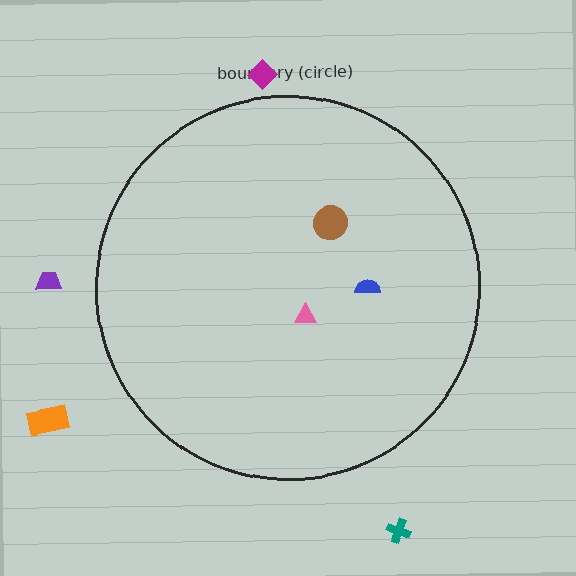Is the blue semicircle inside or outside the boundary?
Inside.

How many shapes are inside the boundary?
3 inside, 4 outside.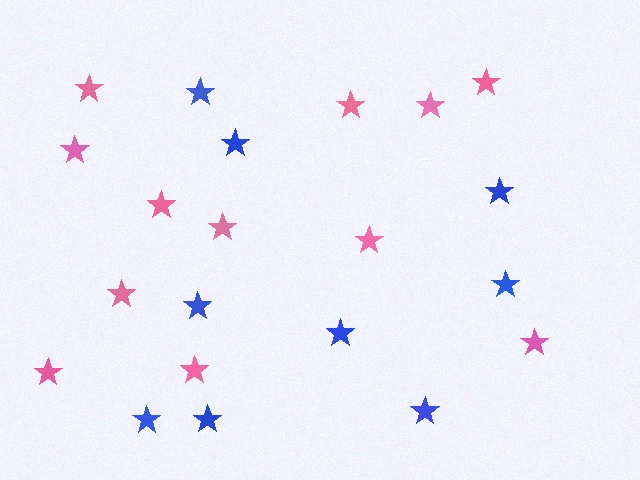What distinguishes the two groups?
There are 2 groups: one group of pink stars (12) and one group of blue stars (9).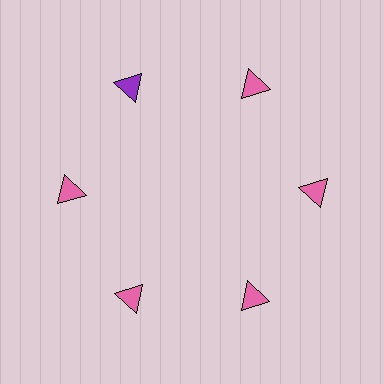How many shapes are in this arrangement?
There are 6 shapes arranged in a ring pattern.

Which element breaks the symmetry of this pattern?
The purple triangle at roughly the 11 o'clock position breaks the symmetry. All other shapes are pink triangles.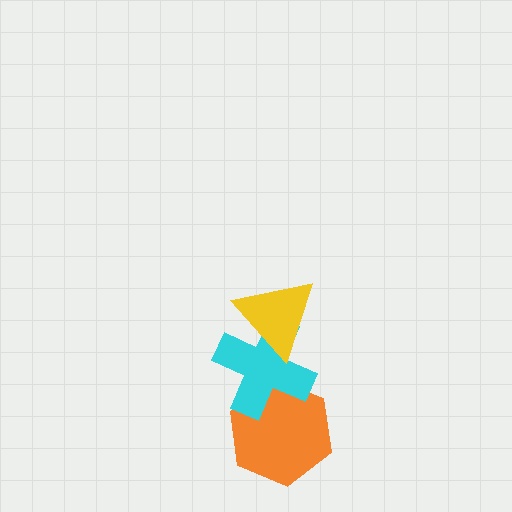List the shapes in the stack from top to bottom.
From top to bottom: the yellow triangle, the cyan cross, the orange hexagon.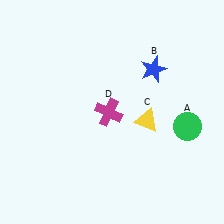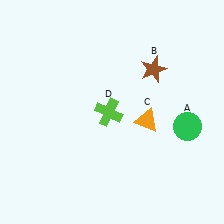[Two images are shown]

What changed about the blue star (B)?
In Image 1, B is blue. In Image 2, it changed to brown.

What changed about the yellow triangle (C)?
In Image 1, C is yellow. In Image 2, it changed to orange.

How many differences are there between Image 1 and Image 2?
There are 3 differences between the two images.